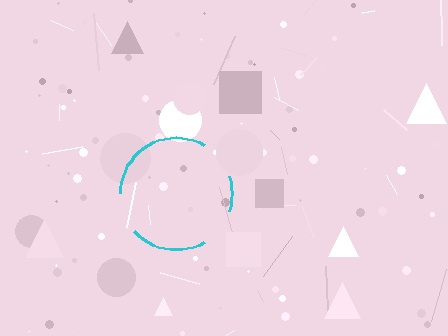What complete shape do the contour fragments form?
The contour fragments form a circle.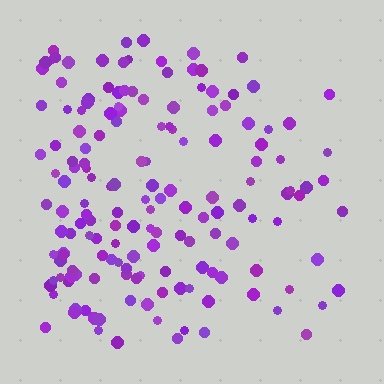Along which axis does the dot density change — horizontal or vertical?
Horizontal.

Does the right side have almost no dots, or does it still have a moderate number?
Still a moderate number, just noticeably fewer than the left.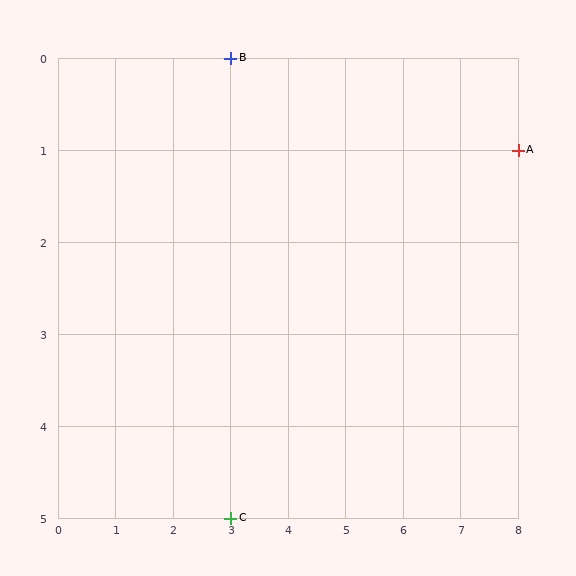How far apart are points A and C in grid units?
Points A and C are 5 columns and 4 rows apart (about 6.4 grid units diagonally).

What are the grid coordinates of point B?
Point B is at grid coordinates (3, 0).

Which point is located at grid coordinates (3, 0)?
Point B is at (3, 0).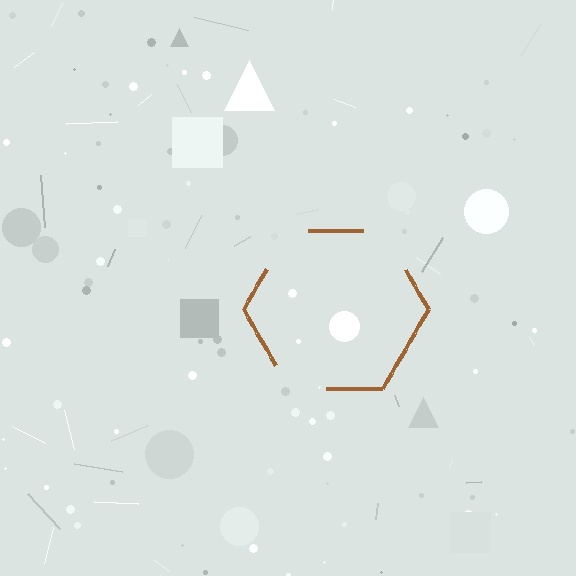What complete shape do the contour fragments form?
The contour fragments form a hexagon.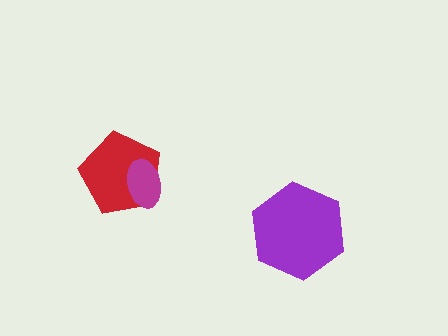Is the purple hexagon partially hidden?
No, no other shape covers it.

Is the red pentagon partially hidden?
Yes, it is partially covered by another shape.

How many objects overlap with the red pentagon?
1 object overlaps with the red pentagon.